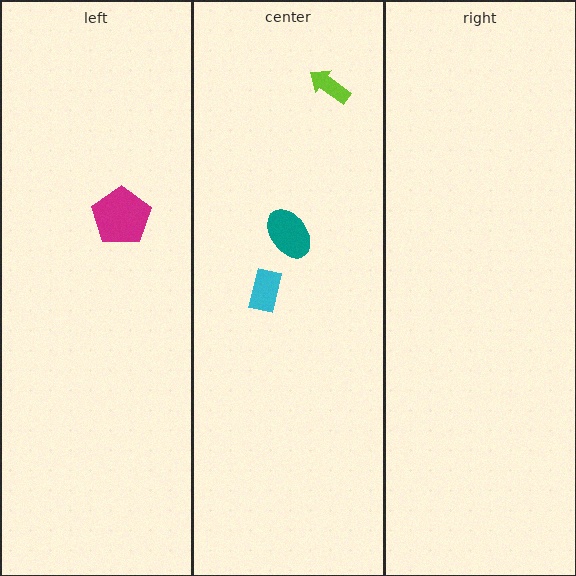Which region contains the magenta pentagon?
The left region.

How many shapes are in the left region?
1.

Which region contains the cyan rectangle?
The center region.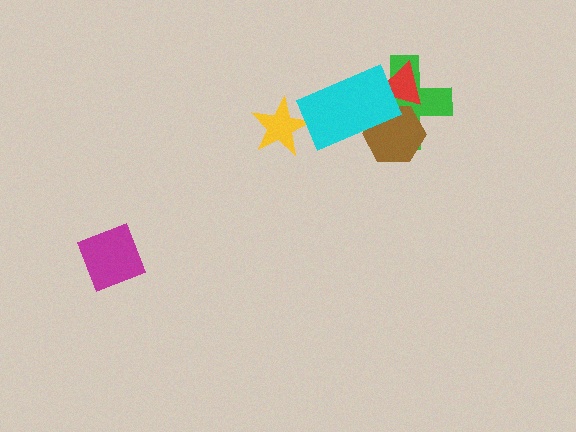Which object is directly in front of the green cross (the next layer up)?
The red triangle is directly in front of the green cross.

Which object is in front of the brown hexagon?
The cyan rectangle is in front of the brown hexagon.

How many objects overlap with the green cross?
3 objects overlap with the green cross.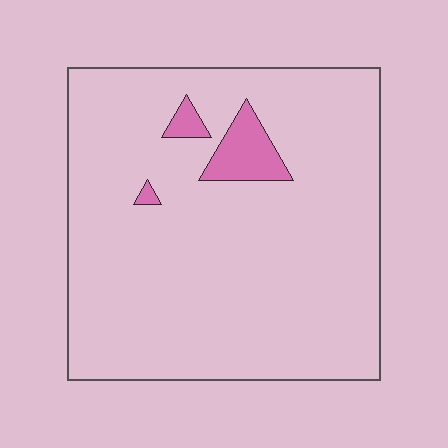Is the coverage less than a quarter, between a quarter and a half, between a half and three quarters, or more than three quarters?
Less than a quarter.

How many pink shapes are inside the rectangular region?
3.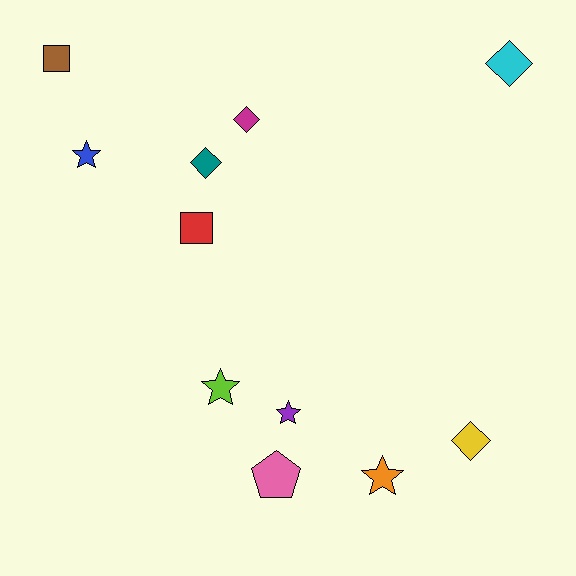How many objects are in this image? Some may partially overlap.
There are 11 objects.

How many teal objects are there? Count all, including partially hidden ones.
There is 1 teal object.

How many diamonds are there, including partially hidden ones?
There are 4 diamonds.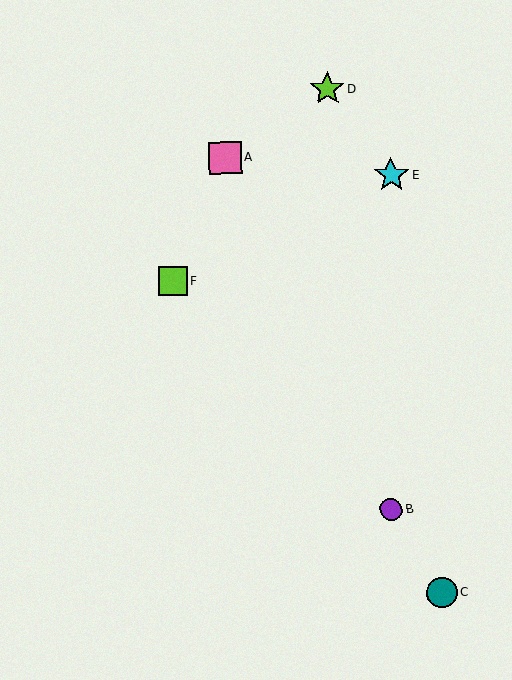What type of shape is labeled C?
Shape C is a teal circle.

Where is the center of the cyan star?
The center of the cyan star is at (391, 175).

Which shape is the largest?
The cyan star (labeled E) is the largest.